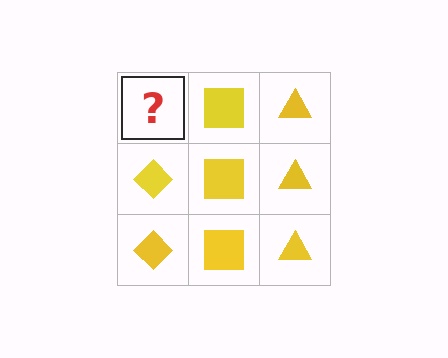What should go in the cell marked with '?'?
The missing cell should contain a yellow diamond.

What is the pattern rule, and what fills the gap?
The rule is that each column has a consistent shape. The gap should be filled with a yellow diamond.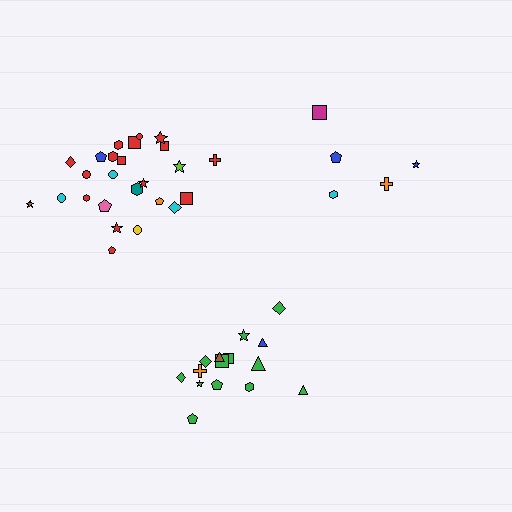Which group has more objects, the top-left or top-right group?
The top-left group.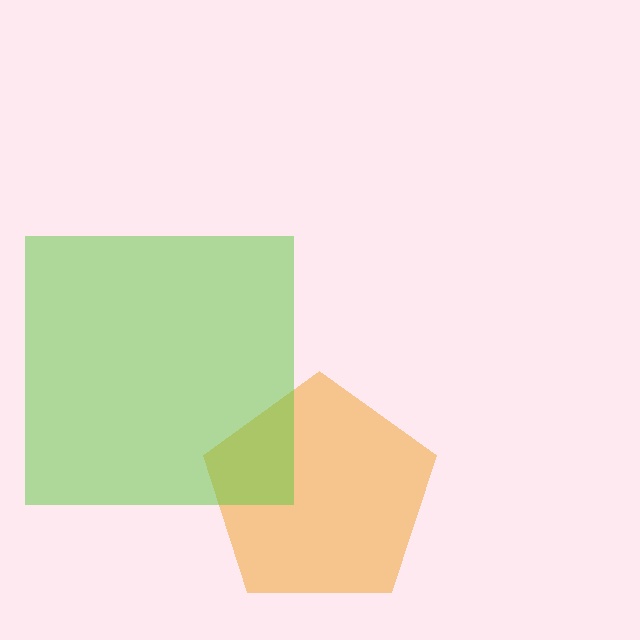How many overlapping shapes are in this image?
There are 2 overlapping shapes in the image.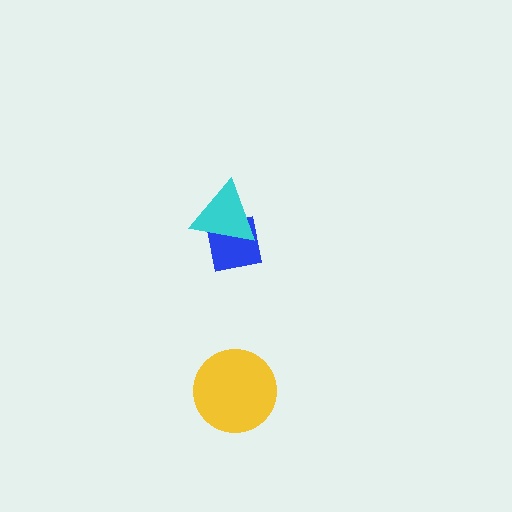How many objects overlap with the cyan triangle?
1 object overlaps with the cyan triangle.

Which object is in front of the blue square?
The cyan triangle is in front of the blue square.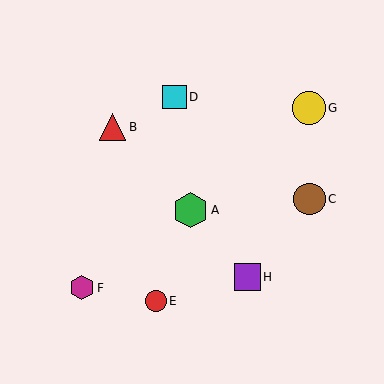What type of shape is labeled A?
Shape A is a green hexagon.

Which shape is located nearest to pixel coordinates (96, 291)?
The magenta hexagon (labeled F) at (82, 288) is nearest to that location.